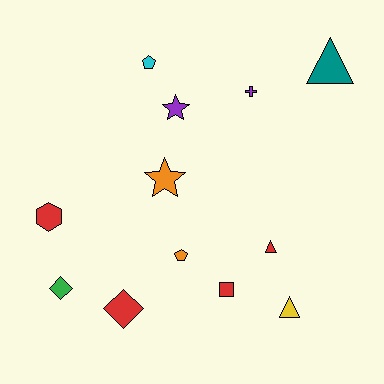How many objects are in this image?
There are 12 objects.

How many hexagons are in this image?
There is 1 hexagon.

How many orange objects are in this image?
There are 2 orange objects.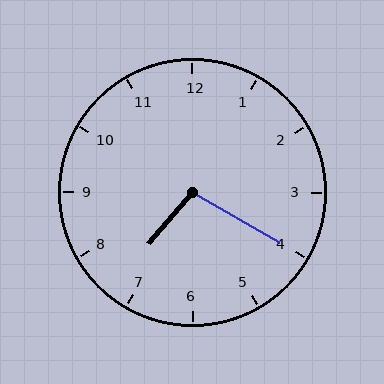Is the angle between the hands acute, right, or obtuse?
It is obtuse.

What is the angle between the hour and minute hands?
Approximately 100 degrees.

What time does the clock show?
7:20.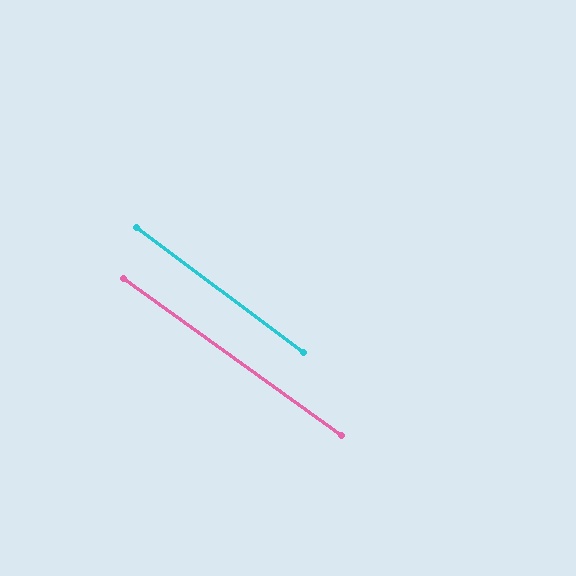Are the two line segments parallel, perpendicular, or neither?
Parallel — their directions differ by only 1.0°.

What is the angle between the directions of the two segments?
Approximately 1 degree.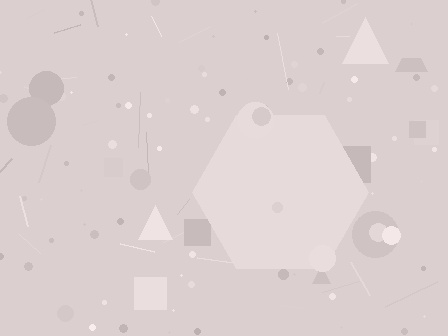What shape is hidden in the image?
A hexagon is hidden in the image.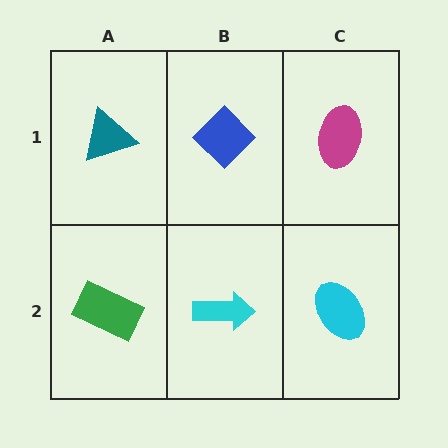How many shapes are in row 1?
3 shapes.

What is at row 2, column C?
A cyan ellipse.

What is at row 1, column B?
A blue diamond.